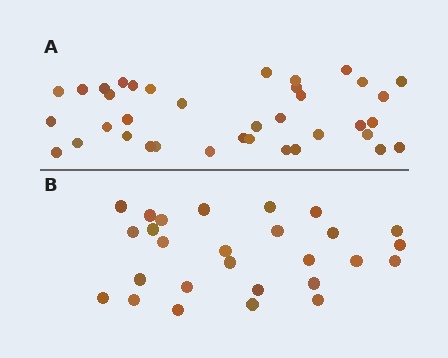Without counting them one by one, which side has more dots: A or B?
Region A (the top region) has more dots.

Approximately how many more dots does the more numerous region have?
Region A has roughly 10 or so more dots than region B.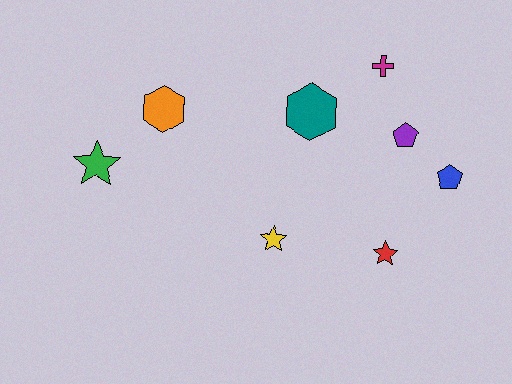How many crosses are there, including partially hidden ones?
There is 1 cross.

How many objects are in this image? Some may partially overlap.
There are 8 objects.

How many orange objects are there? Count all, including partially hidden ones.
There is 1 orange object.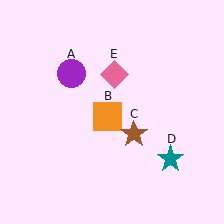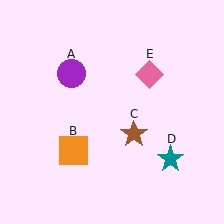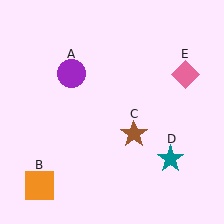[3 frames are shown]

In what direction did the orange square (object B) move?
The orange square (object B) moved down and to the left.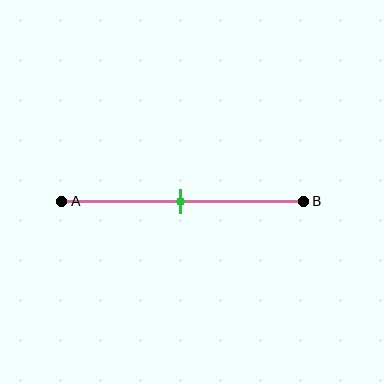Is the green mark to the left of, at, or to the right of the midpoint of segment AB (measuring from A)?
The green mark is approximately at the midpoint of segment AB.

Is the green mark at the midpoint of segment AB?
Yes, the mark is approximately at the midpoint.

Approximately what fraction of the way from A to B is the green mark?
The green mark is approximately 50% of the way from A to B.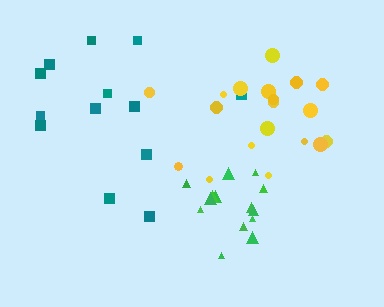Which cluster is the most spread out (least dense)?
Teal.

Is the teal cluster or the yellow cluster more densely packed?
Yellow.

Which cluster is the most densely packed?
Green.